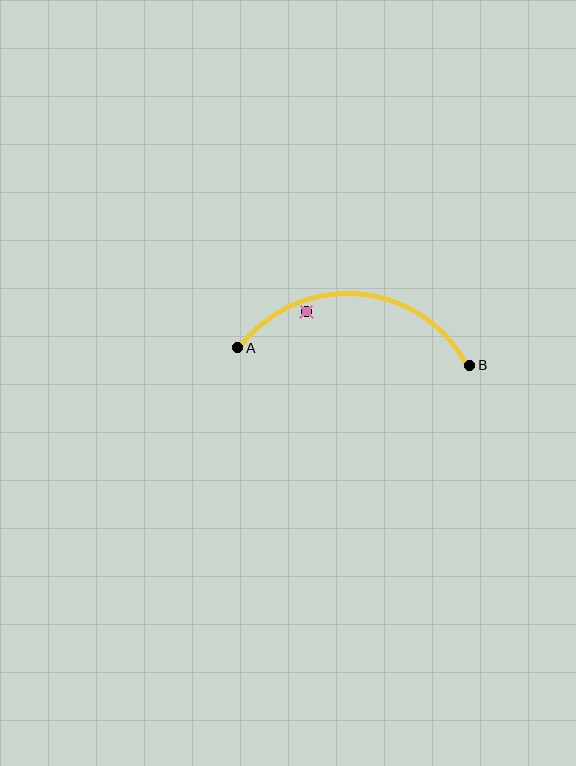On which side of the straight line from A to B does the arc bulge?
The arc bulges above the straight line connecting A and B.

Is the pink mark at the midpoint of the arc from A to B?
No — the pink mark does not lie on the arc at all. It sits slightly inside the curve.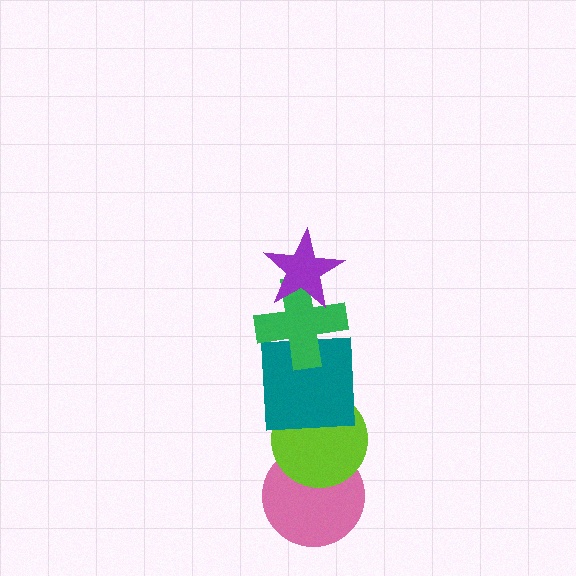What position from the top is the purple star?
The purple star is 1st from the top.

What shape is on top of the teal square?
The green cross is on top of the teal square.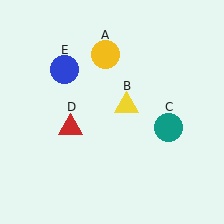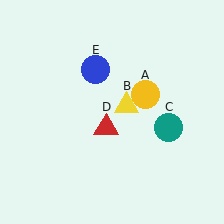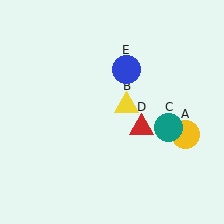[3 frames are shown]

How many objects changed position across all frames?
3 objects changed position: yellow circle (object A), red triangle (object D), blue circle (object E).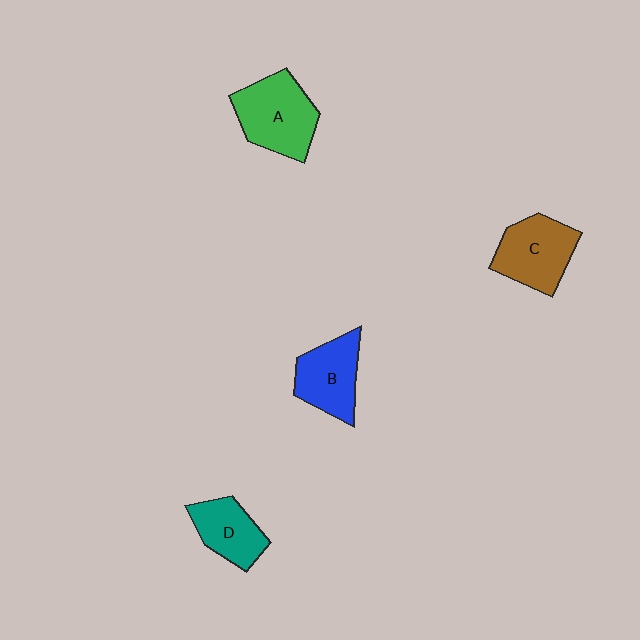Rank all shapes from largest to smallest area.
From largest to smallest: A (green), C (brown), B (blue), D (teal).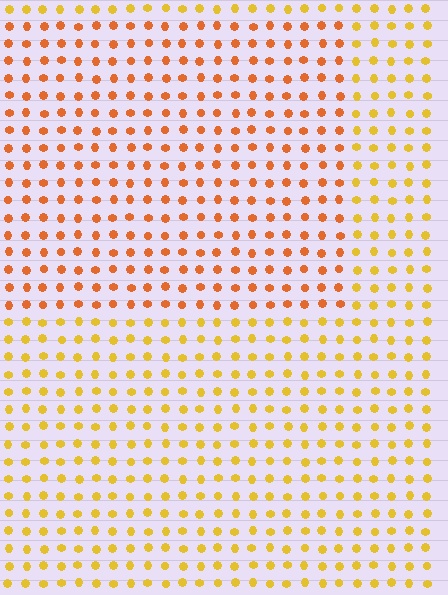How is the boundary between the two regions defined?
The boundary is defined purely by a slight shift in hue (about 29 degrees). Spacing, size, and orientation are identical on both sides.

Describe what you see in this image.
The image is filled with small yellow elements in a uniform arrangement. A rectangle-shaped region is visible where the elements are tinted to a slightly different hue, forming a subtle color boundary.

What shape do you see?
I see a rectangle.